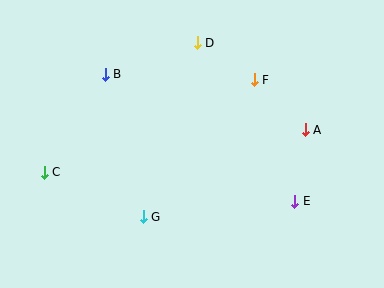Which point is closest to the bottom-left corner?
Point C is closest to the bottom-left corner.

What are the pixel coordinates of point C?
Point C is at (44, 172).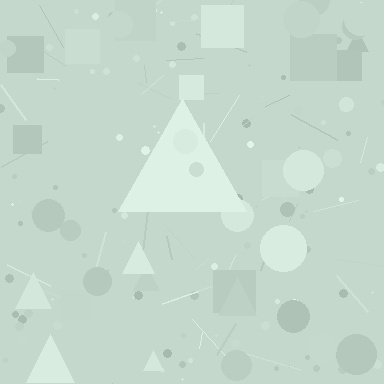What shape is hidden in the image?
A triangle is hidden in the image.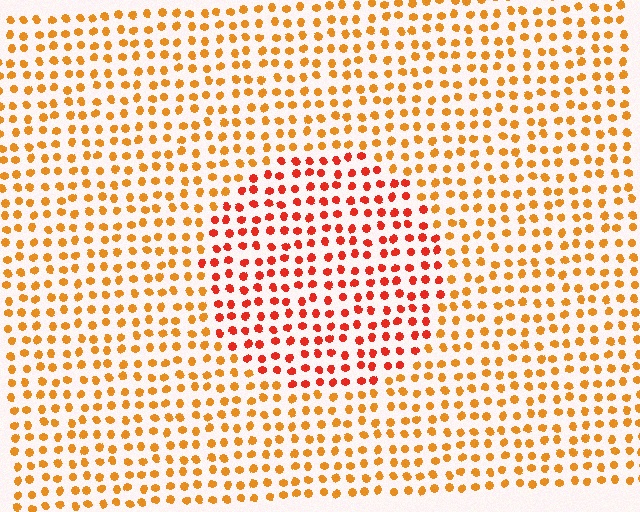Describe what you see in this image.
The image is filled with small orange elements in a uniform arrangement. A circle-shaped region is visible where the elements are tinted to a slightly different hue, forming a subtle color boundary.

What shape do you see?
I see a circle.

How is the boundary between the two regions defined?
The boundary is defined purely by a slight shift in hue (about 31 degrees). Spacing, size, and orientation are identical on both sides.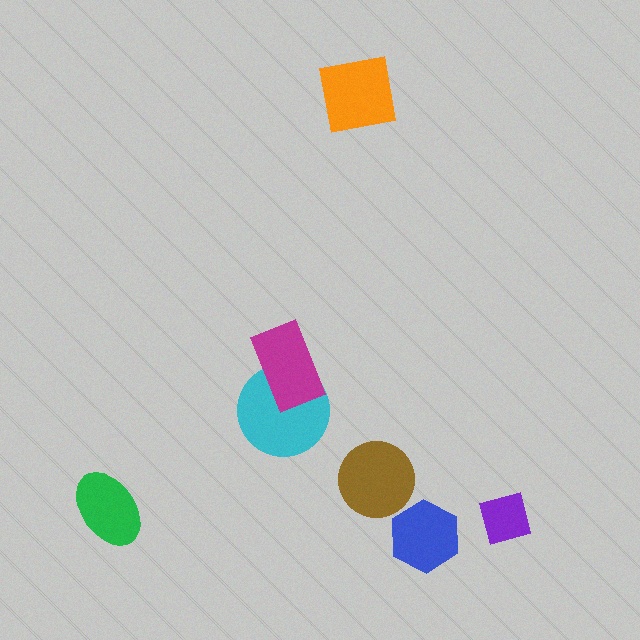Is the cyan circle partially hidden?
Yes, it is partially covered by another shape.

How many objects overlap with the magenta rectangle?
1 object overlaps with the magenta rectangle.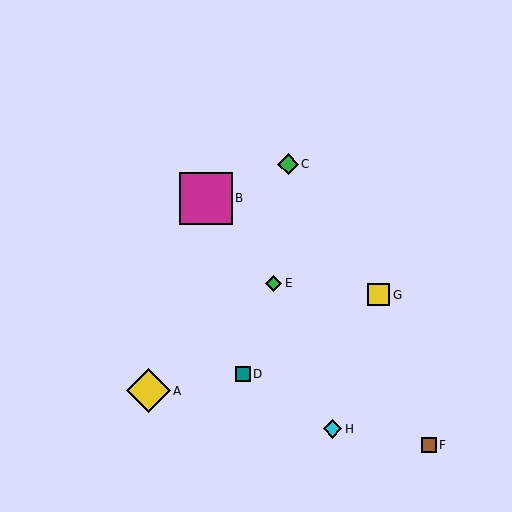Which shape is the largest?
The magenta square (labeled B) is the largest.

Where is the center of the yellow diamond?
The center of the yellow diamond is at (148, 391).